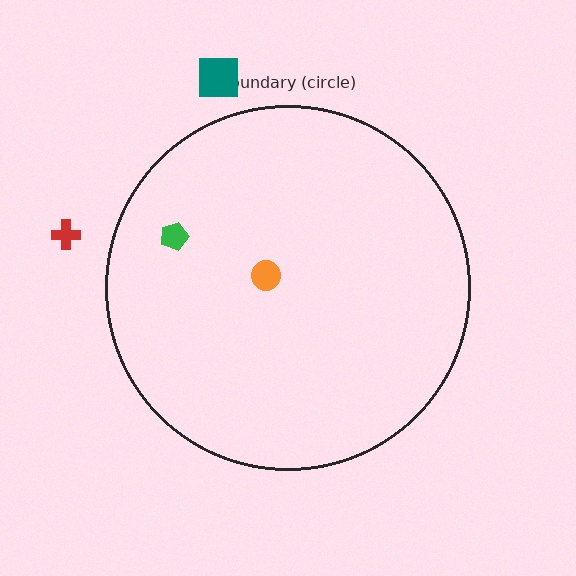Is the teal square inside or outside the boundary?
Outside.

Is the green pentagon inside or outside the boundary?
Inside.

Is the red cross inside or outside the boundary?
Outside.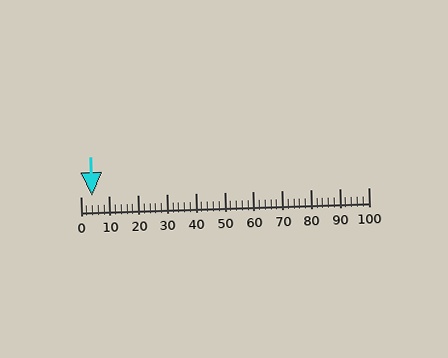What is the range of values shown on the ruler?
The ruler shows values from 0 to 100.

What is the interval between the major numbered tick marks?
The major tick marks are spaced 10 units apart.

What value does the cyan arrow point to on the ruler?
The cyan arrow points to approximately 4.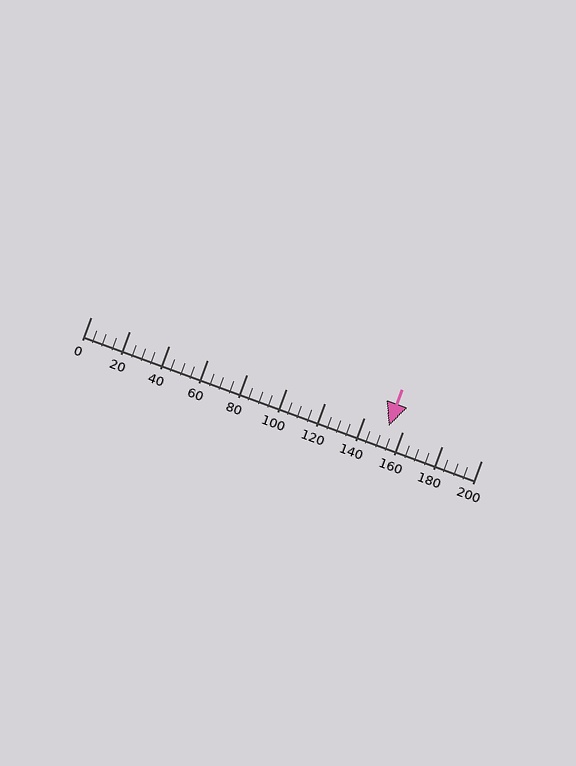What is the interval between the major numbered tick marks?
The major tick marks are spaced 20 units apart.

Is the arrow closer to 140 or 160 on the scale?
The arrow is closer to 160.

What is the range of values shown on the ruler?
The ruler shows values from 0 to 200.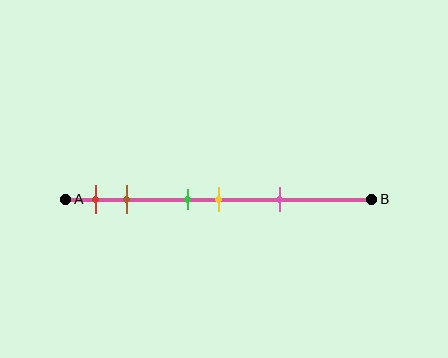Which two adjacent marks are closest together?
The green and yellow marks are the closest adjacent pair.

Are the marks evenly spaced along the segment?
No, the marks are not evenly spaced.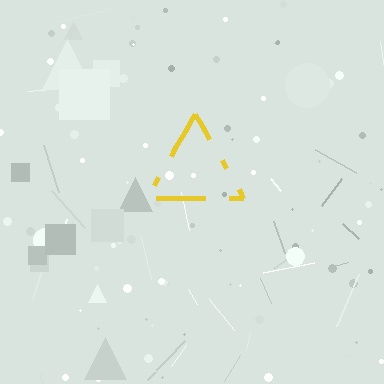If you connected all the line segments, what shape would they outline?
They would outline a triangle.